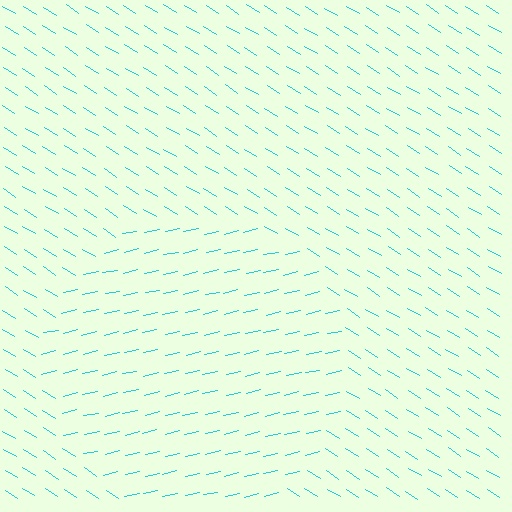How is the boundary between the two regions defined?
The boundary is defined purely by a change in line orientation (approximately 45 degrees difference). All lines are the same color and thickness.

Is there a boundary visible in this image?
Yes, there is a texture boundary formed by a change in line orientation.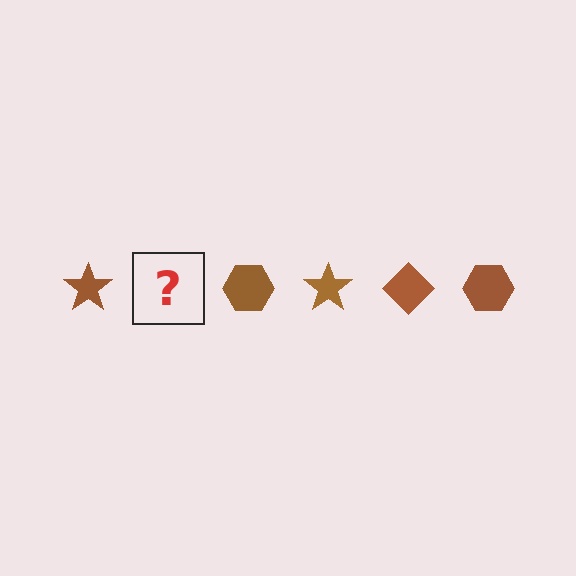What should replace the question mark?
The question mark should be replaced with a brown diamond.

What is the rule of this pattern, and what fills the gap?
The rule is that the pattern cycles through star, diamond, hexagon shapes in brown. The gap should be filled with a brown diamond.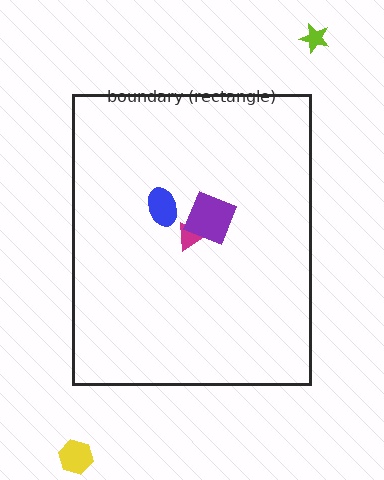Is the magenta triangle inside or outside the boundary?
Inside.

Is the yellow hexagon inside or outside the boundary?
Outside.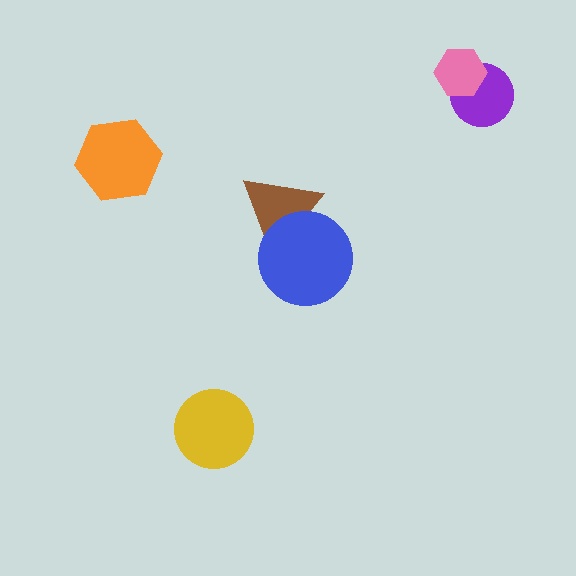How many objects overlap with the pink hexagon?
1 object overlaps with the pink hexagon.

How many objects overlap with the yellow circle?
0 objects overlap with the yellow circle.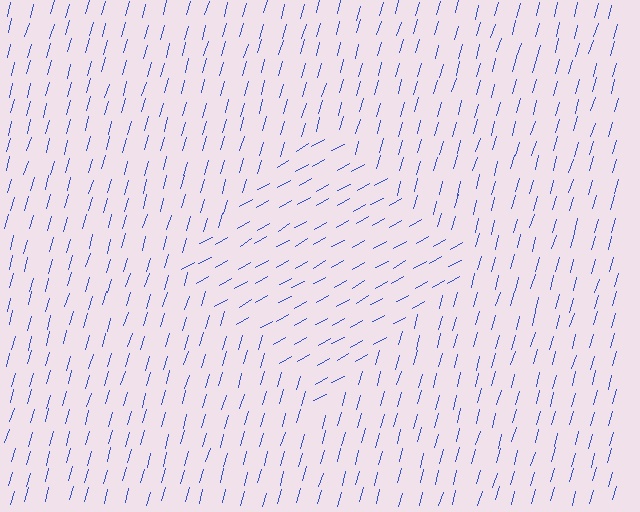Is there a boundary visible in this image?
Yes, there is a texture boundary formed by a change in line orientation.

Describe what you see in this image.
The image is filled with small blue line segments. A diamond region in the image has lines oriented differently from the surrounding lines, creating a visible texture boundary.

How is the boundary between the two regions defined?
The boundary is defined purely by a change in line orientation (approximately 45 degrees difference). All lines are the same color and thickness.